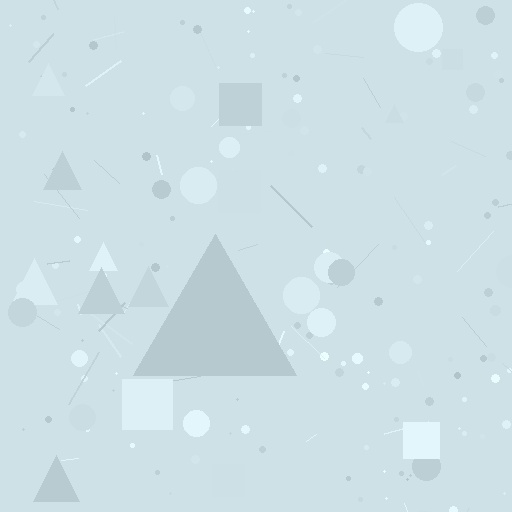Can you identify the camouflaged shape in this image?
The camouflaged shape is a triangle.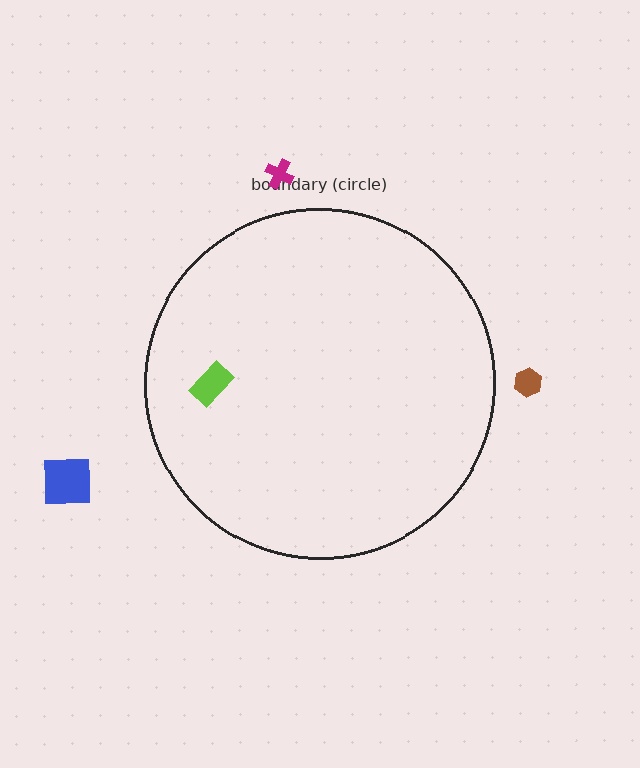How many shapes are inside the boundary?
1 inside, 3 outside.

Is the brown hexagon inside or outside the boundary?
Outside.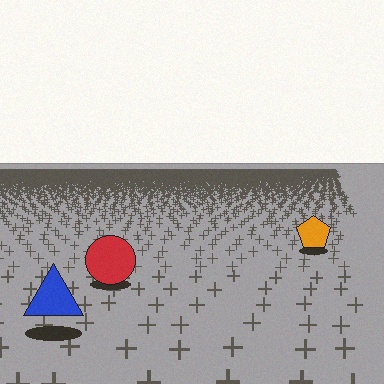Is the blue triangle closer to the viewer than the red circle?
Yes. The blue triangle is closer — you can tell from the texture gradient: the ground texture is coarser near it.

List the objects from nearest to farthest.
From nearest to farthest: the blue triangle, the red circle, the orange pentagon.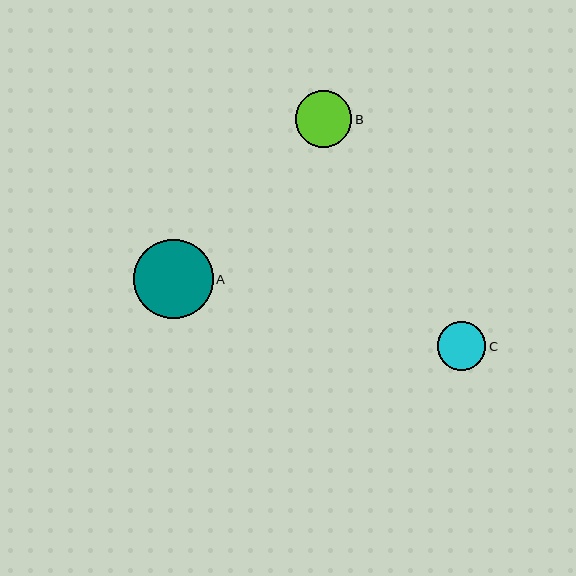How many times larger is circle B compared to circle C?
Circle B is approximately 1.2 times the size of circle C.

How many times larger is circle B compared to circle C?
Circle B is approximately 1.2 times the size of circle C.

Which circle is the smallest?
Circle C is the smallest with a size of approximately 49 pixels.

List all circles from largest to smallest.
From largest to smallest: A, B, C.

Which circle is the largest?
Circle A is the largest with a size of approximately 79 pixels.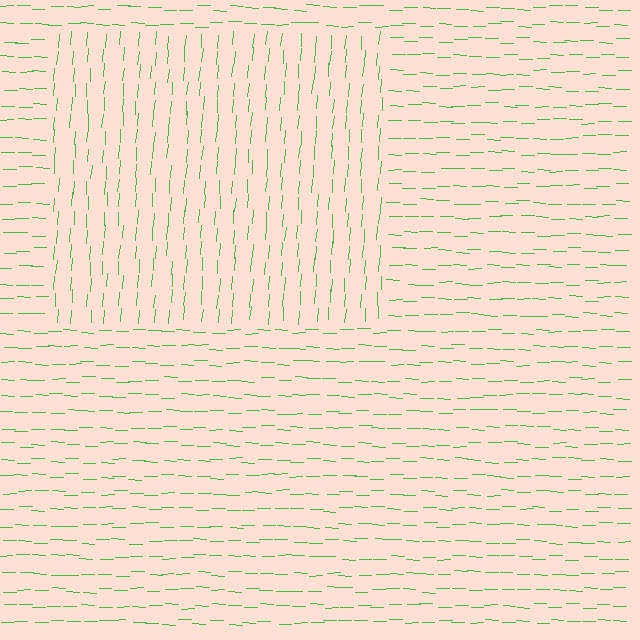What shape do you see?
I see a rectangle.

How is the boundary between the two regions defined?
The boundary is defined purely by a change in line orientation (approximately 87 degrees difference). All lines are the same color and thickness.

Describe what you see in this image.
The image is filled with small green line segments. A rectangle region in the image has lines oriented differently from the surrounding lines, creating a visible texture boundary.